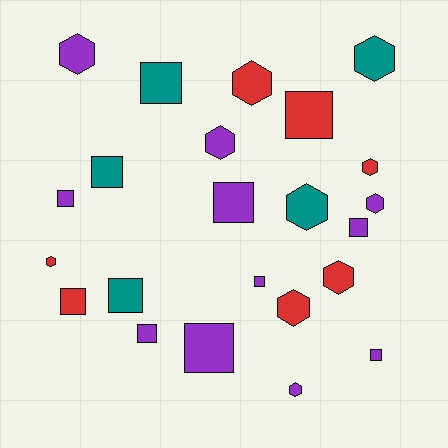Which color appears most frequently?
Purple, with 11 objects.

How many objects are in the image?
There are 23 objects.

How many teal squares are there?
There are 3 teal squares.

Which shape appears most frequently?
Square, with 12 objects.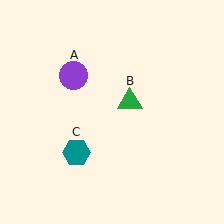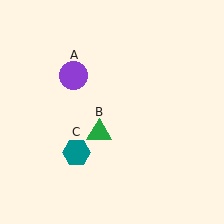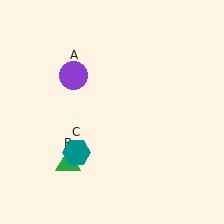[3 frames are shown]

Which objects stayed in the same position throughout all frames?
Purple circle (object A) and teal hexagon (object C) remained stationary.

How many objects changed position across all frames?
1 object changed position: green triangle (object B).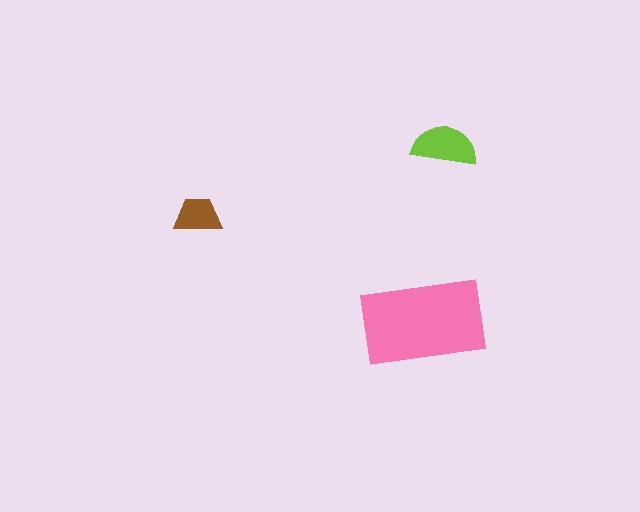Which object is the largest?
The pink rectangle.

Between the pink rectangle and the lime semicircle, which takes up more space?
The pink rectangle.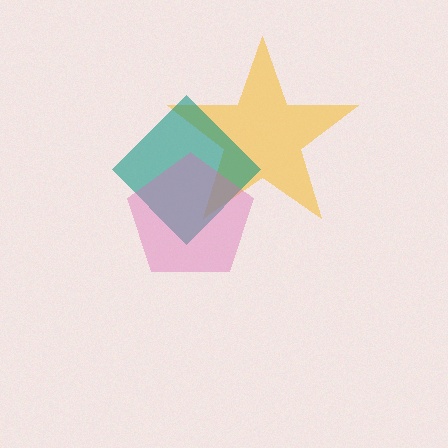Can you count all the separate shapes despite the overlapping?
Yes, there are 3 separate shapes.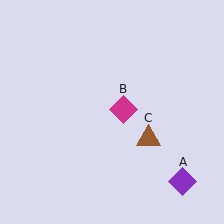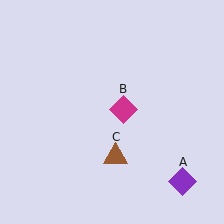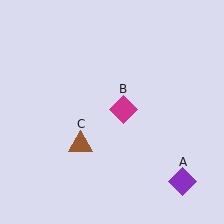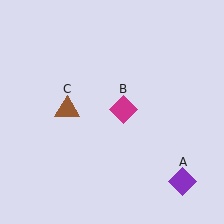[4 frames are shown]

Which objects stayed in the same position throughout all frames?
Purple diamond (object A) and magenta diamond (object B) remained stationary.